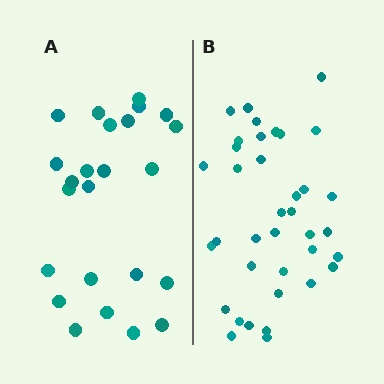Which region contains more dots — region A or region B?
Region B (the right region) has more dots.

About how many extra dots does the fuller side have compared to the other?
Region B has approximately 15 more dots than region A.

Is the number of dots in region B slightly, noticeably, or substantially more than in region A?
Region B has substantially more. The ratio is roughly 1.5 to 1.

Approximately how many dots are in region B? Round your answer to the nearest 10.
About 40 dots. (The exact count is 37, which rounds to 40.)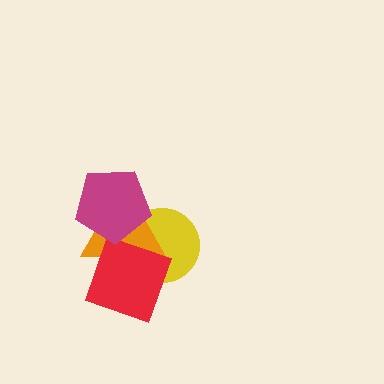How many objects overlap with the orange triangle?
3 objects overlap with the orange triangle.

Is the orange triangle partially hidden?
Yes, it is partially covered by another shape.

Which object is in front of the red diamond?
The magenta pentagon is in front of the red diamond.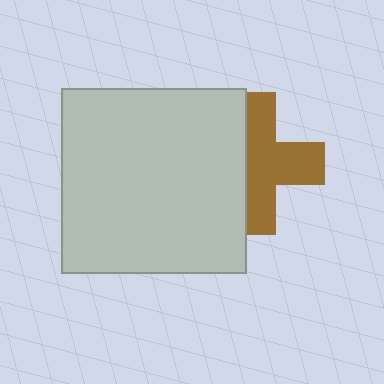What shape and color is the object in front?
The object in front is a light gray square.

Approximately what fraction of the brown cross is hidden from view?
Roughly 42% of the brown cross is hidden behind the light gray square.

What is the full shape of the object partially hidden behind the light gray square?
The partially hidden object is a brown cross.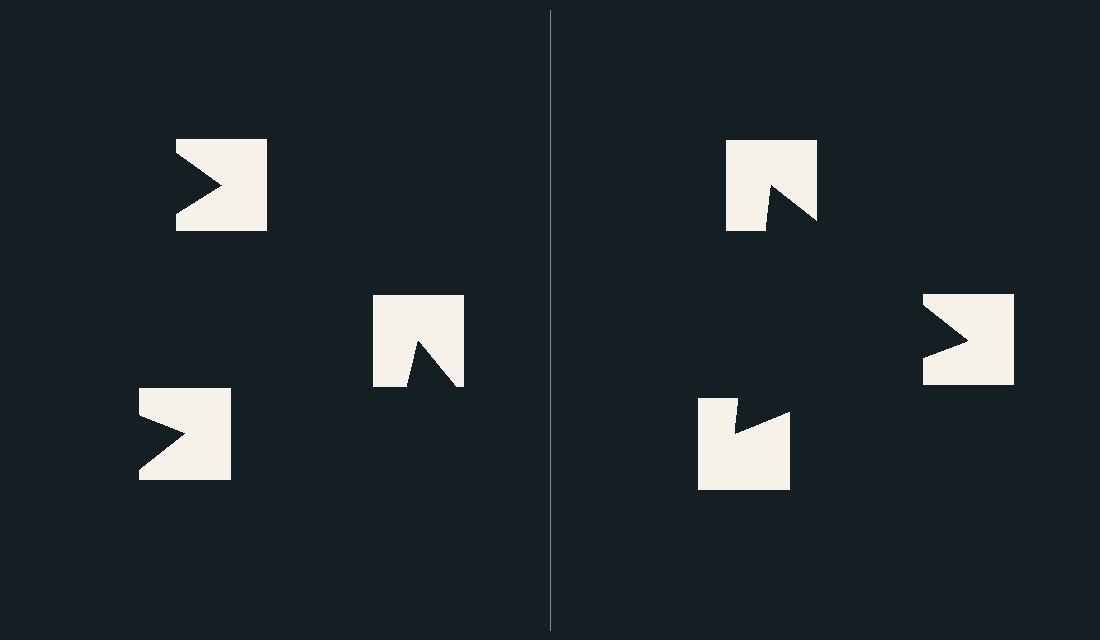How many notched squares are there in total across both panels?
6 — 3 on each side.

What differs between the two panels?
The notched squares are positioned identically on both sides; only the wedge orientations differ. On the right they align to a triangle; on the left they are misaligned.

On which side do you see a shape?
An illusory triangle appears on the right side. On the left side the wedge cuts are rotated, so no coherent shape forms.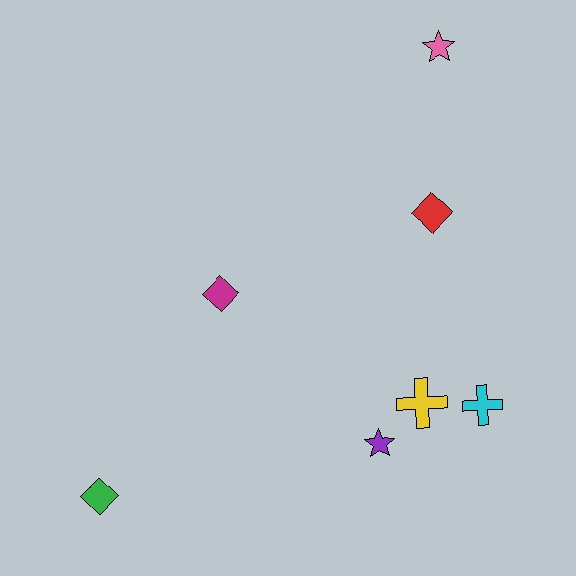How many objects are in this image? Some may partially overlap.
There are 7 objects.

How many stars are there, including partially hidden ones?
There are 2 stars.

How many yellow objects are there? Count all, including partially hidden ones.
There is 1 yellow object.